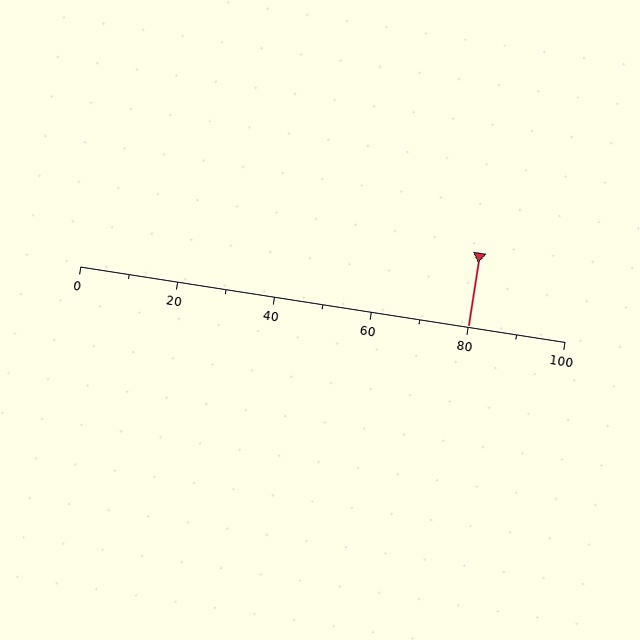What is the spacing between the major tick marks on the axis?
The major ticks are spaced 20 apart.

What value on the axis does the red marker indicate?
The marker indicates approximately 80.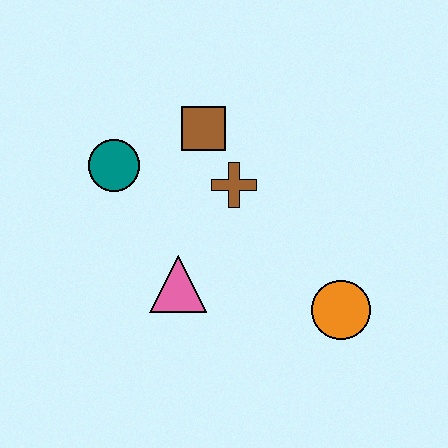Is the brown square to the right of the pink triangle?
Yes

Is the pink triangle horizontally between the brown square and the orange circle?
No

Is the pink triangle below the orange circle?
No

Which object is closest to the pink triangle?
The brown cross is closest to the pink triangle.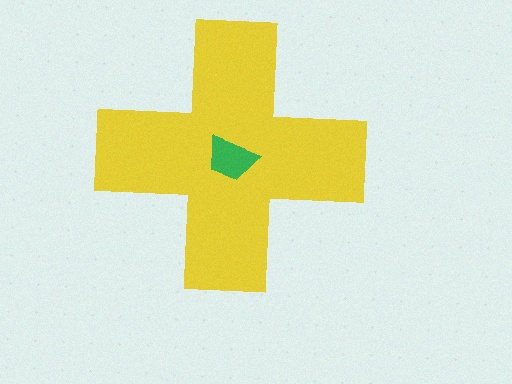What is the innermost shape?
The green trapezoid.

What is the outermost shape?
The yellow cross.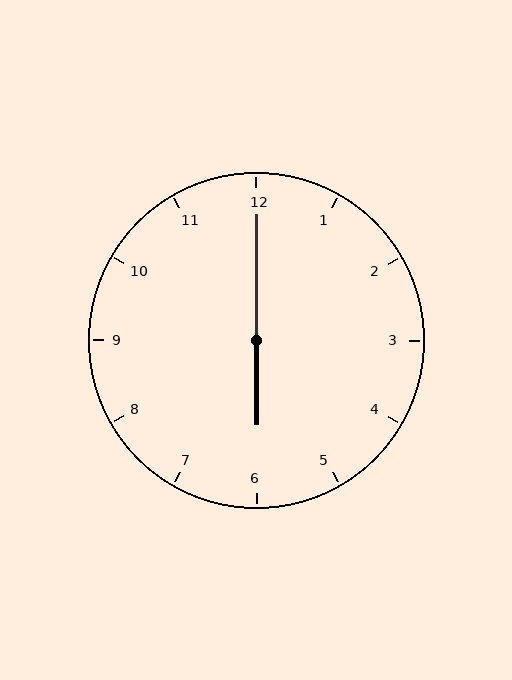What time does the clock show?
6:00.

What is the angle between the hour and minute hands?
Approximately 180 degrees.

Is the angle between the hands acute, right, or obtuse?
It is obtuse.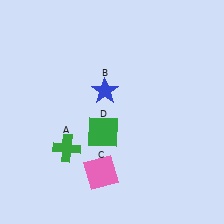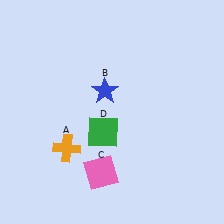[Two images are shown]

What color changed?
The cross (A) changed from green in Image 1 to orange in Image 2.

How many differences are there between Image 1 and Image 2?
There is 1 difference between the two images.